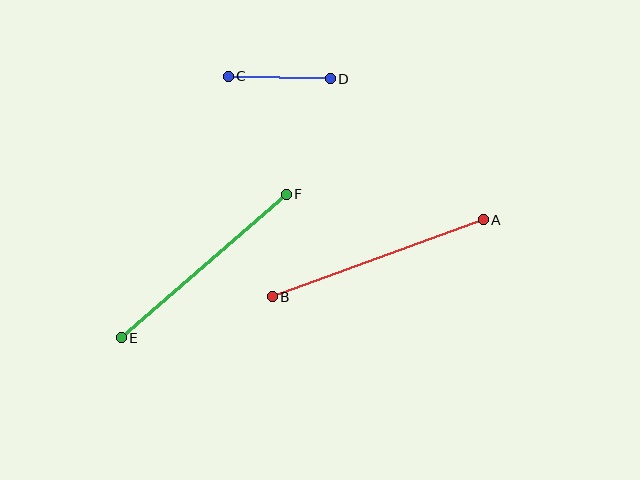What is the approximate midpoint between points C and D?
The midpoint is at approximately (279, 77) pixels.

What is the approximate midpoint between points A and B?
The midpoint is at approximately (378, 258) pixels.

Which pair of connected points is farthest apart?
Points A and B are farthest apart.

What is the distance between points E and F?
The distance is approximately 219 pixels.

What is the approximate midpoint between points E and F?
The midpoint is at approximately (204, 266) pixels.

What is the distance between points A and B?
The distance is approximately 225 pixels.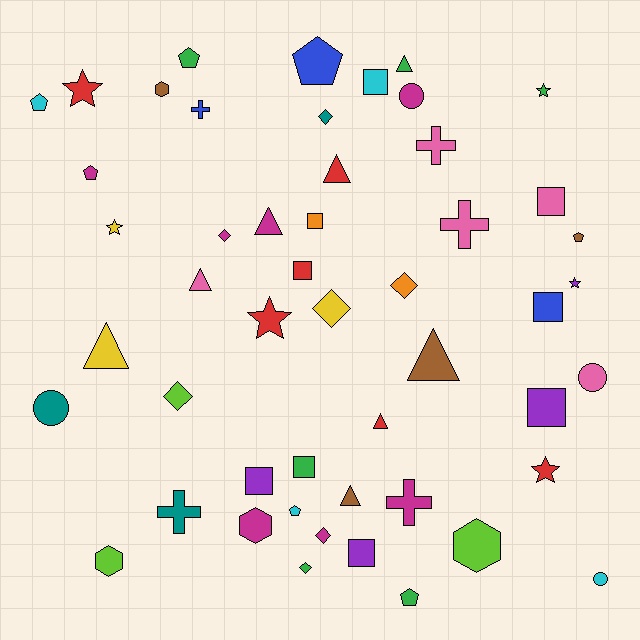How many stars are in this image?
There are 6 stars.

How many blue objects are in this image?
There are 3 blue objects.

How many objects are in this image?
There are 50 objects.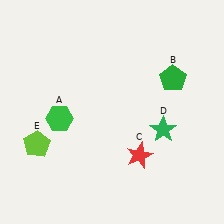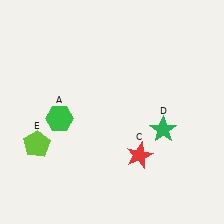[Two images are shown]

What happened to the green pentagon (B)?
The green pentagon (B) was removed in Image 2. It was in the top-right area of Image 1.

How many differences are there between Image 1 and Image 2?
There is 1 difference between the two images.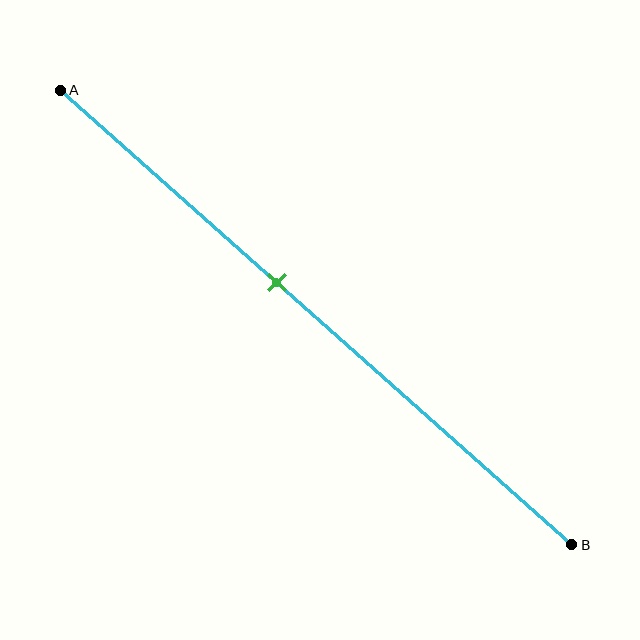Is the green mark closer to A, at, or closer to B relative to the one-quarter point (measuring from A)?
The green mark is closer to point B than the one-quarter point of segment AB.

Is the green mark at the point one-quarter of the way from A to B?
No, the mark is at about 40% from A, not at the 25% one-quarter point.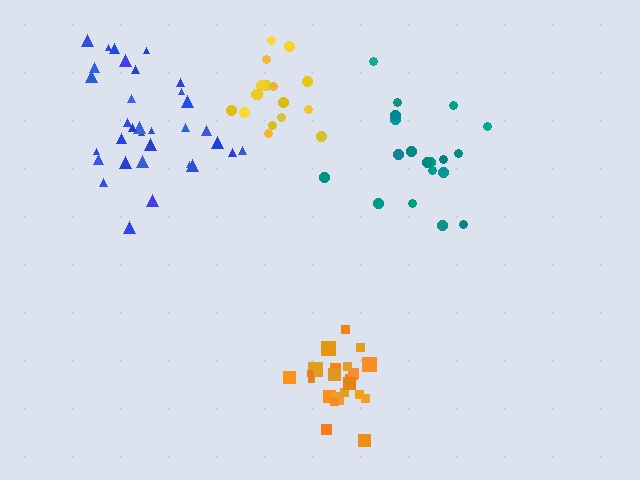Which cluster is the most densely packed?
Orange.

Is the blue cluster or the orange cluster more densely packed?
Orange.